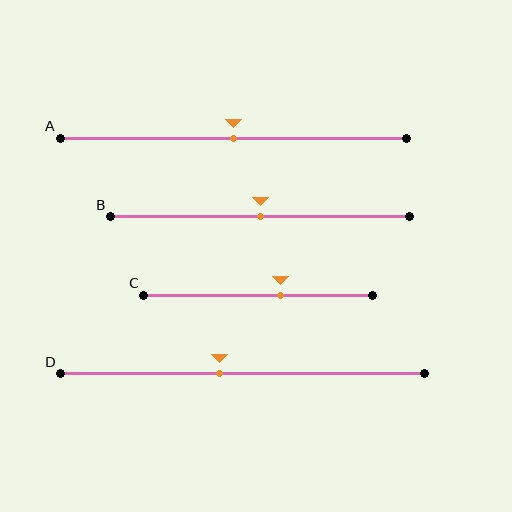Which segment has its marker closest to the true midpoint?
Segment A has its marker closest to the true midpoint.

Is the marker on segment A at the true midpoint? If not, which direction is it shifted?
Yes, the marker on segment A is at the true midpoint.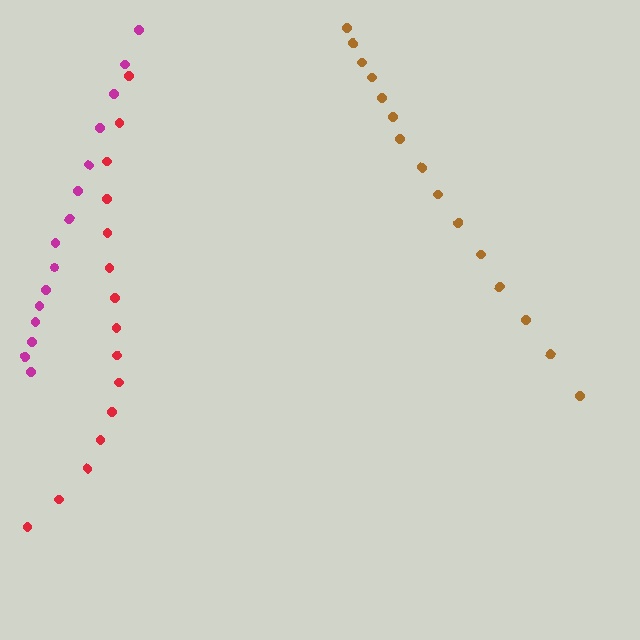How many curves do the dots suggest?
There are 3 distinct paths.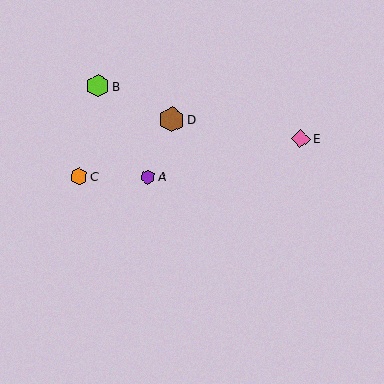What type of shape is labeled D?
Shape D is a brown hexagon.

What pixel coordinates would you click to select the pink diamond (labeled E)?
Click at (301, 139) to select the pink diamond E.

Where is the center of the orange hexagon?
The center of the orange hexagon is at (79, 177).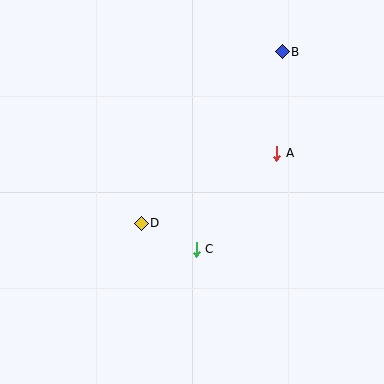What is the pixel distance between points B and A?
The distance between B and A is 102 pixels.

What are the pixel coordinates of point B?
Point B is at (282, 52).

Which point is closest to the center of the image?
Point C at (196, 249) is closest to the center.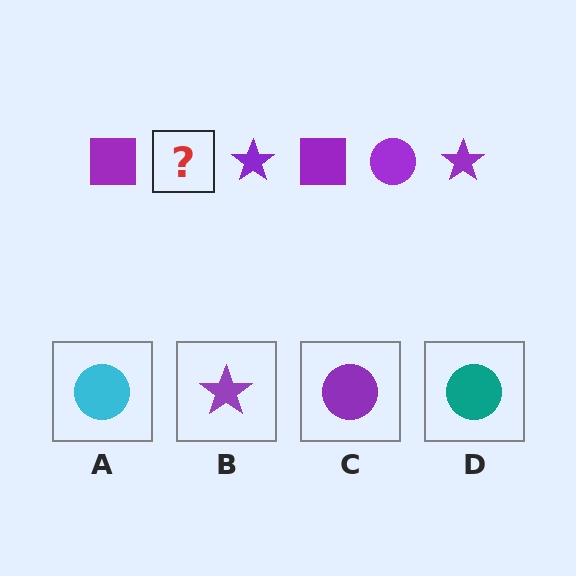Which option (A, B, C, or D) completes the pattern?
C.